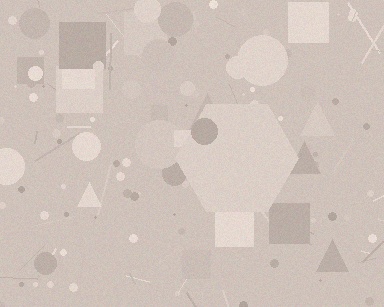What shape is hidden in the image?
A hexagon is hidden in the image.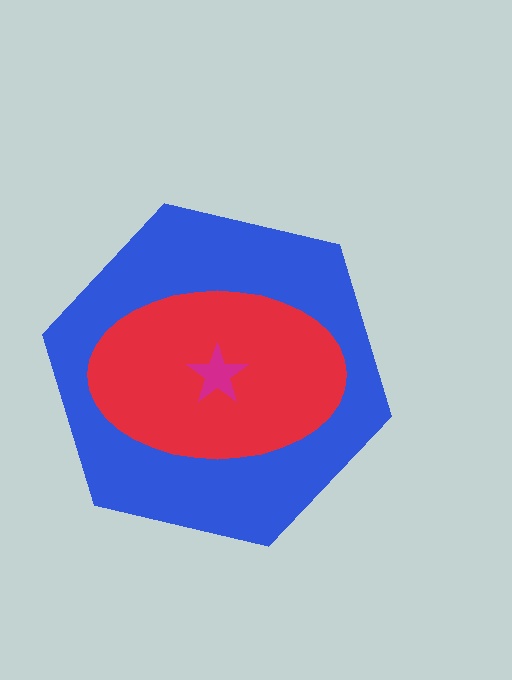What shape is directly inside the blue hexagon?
The red ellipse.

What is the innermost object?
The magenta star.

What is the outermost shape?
The blue hexagon.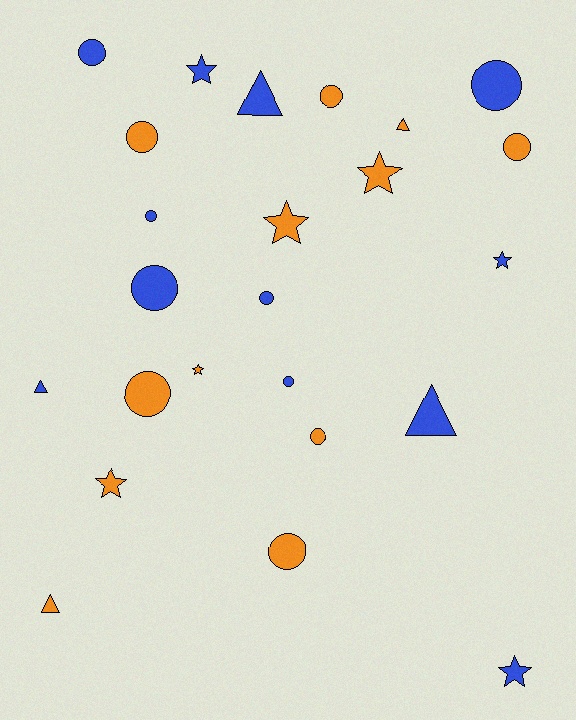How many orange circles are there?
There are 6 orange circles.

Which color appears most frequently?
Orange, with 12 objects.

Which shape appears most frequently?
Circle, with 12 objects.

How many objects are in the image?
There are 24 objects.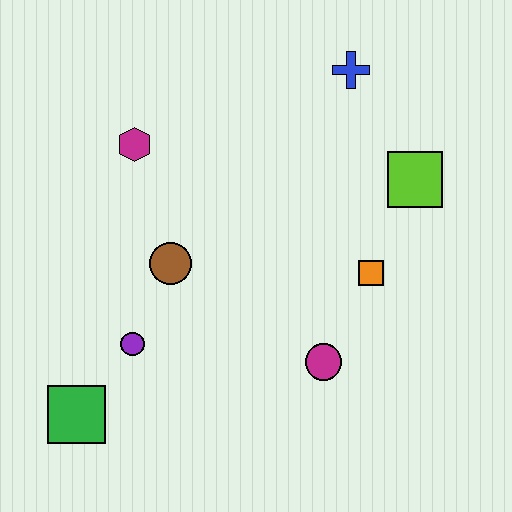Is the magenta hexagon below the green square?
No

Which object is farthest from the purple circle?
The blue cross is farthest from the purple circle.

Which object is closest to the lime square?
The orange square is closest to the lime square.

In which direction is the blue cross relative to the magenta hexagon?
The blue cross is to the right of the magenta hexagon.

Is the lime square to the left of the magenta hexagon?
No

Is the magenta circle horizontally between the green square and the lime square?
Yes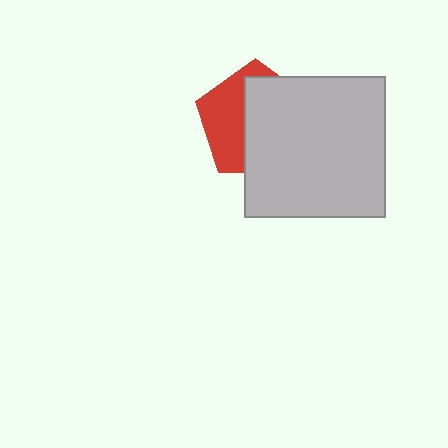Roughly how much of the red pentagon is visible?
A small part of it is visible (roughly 40%).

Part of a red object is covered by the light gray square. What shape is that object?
It is a pentagon.